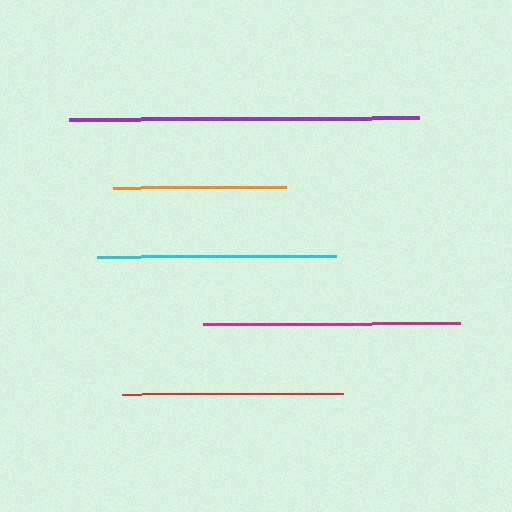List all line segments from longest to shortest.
From longest to shortest: purple, magenta, cyan, red, orange.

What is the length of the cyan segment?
The cyan segment is approximately 239 pixels long.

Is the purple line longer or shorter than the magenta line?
The purple line is longer than the magenta line.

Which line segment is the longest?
The purple line is the longest at approximately 349 pixels.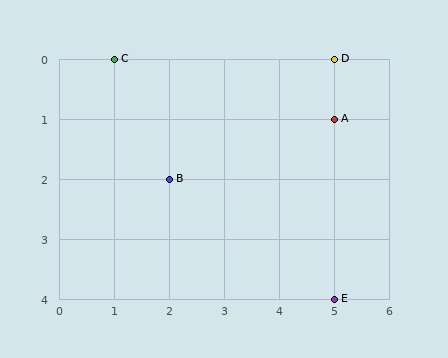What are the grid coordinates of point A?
Point A is at grid coordinates (5, 1).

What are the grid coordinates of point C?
Point C is at grid coordinates (1, 0).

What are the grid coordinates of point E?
Point E is at grid coordinates (5, 4).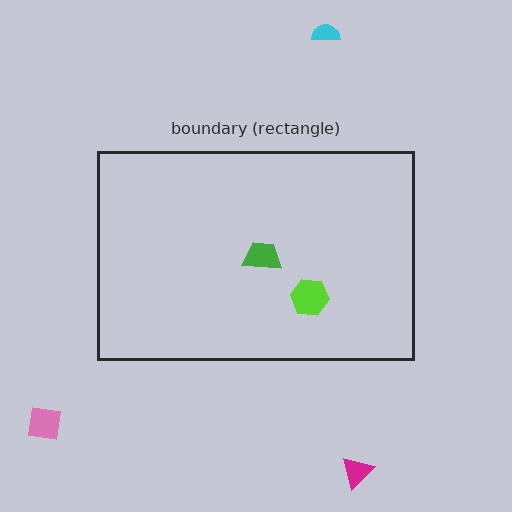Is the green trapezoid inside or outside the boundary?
Inside.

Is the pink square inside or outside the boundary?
Outside.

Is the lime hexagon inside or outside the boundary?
Inside.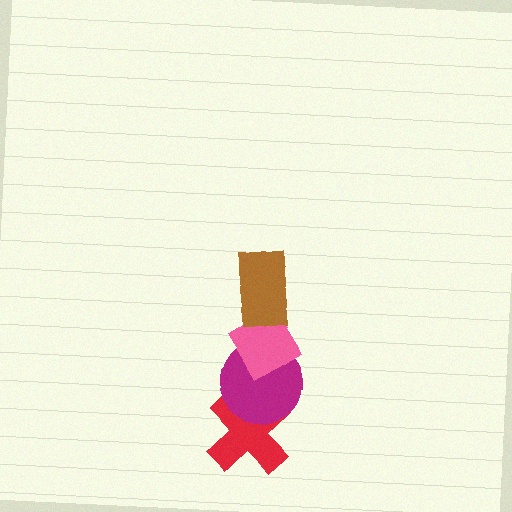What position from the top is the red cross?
The red cross is 4th from the top.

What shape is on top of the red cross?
The magenta circle is on top of the red cross.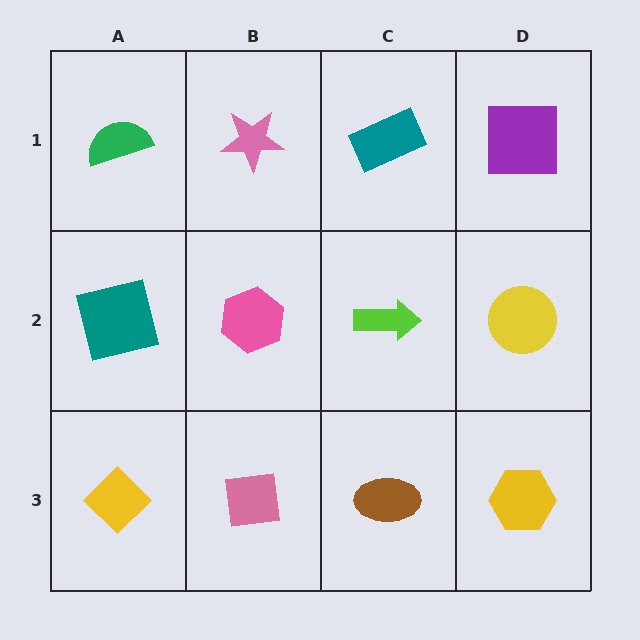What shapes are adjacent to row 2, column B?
A pink star (row 1, column B), a pink square (row 3, column B), a teal square (row 2, column A), a lime arrow (row 2, column C).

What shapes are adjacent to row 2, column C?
A teal rectangle (row 1, column C), a brown ellipse (row 3, column C), a pink hexagon (row 2, column B), a yellow circle (row 2, column D).